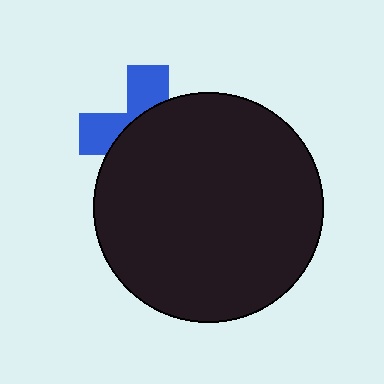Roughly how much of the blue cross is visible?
A small part of it is visible (roughly 36%).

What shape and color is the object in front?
The object in front is a black circle.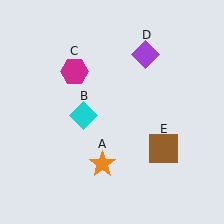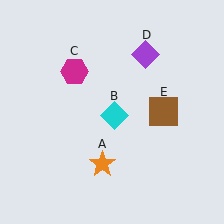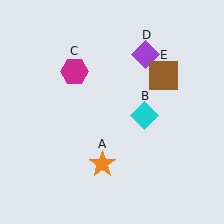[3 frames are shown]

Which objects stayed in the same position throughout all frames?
Orange star (object A) and magenta hexagon (object C) and purple diamond (object D) remained stationary.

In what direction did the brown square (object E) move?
The brown square (object E) moved up.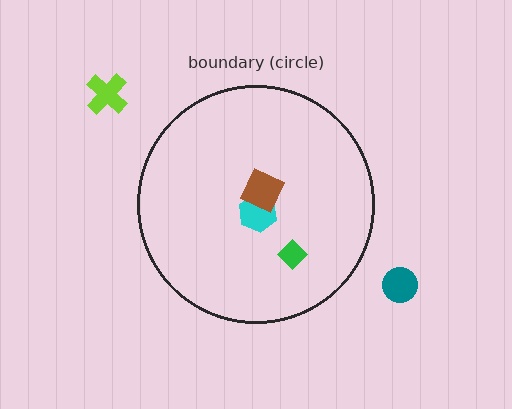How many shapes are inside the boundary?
3 inside, 2 outside.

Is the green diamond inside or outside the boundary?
Inside.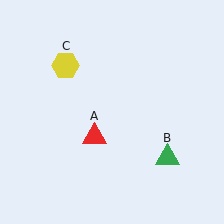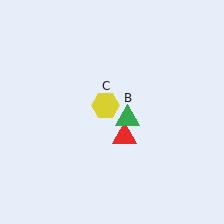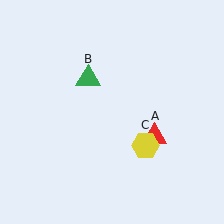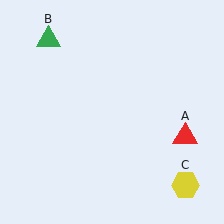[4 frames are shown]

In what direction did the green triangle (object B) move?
The green triangle (object B) moved up and to the left.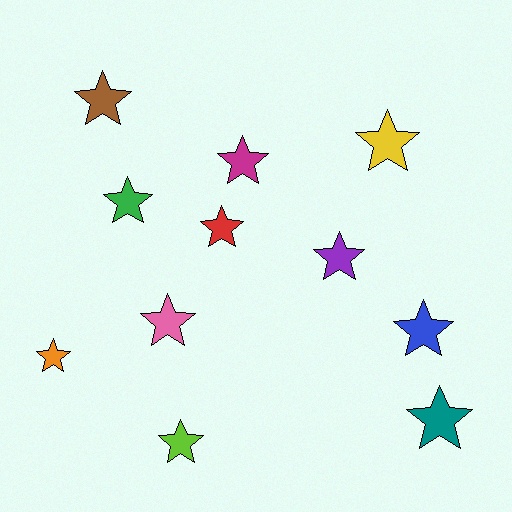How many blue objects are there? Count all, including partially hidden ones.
There is 1 blue object.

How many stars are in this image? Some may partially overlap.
There are 11 stars.